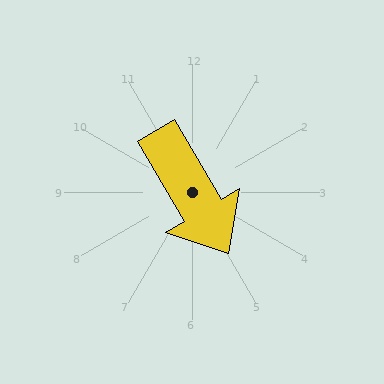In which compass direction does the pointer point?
Southeast.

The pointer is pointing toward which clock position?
Roughly 5 o'clock.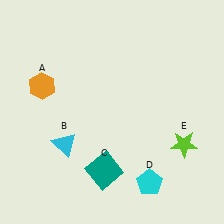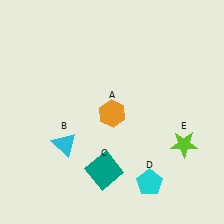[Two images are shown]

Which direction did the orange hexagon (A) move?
The orange hexagon (A) moved right.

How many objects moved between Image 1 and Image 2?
1 object moved between the two images.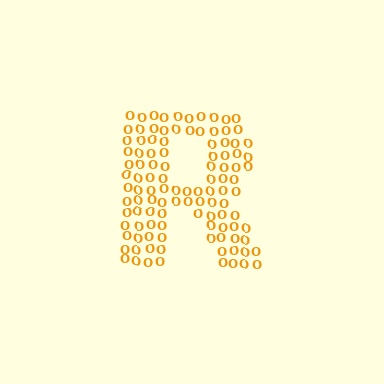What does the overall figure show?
The overall figure shows the letter R.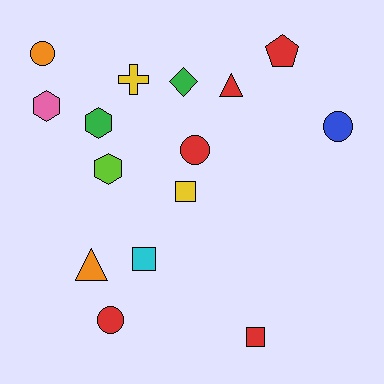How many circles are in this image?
There are 4 circles.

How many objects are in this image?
There are 15 objects.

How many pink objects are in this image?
There is 1 pink object.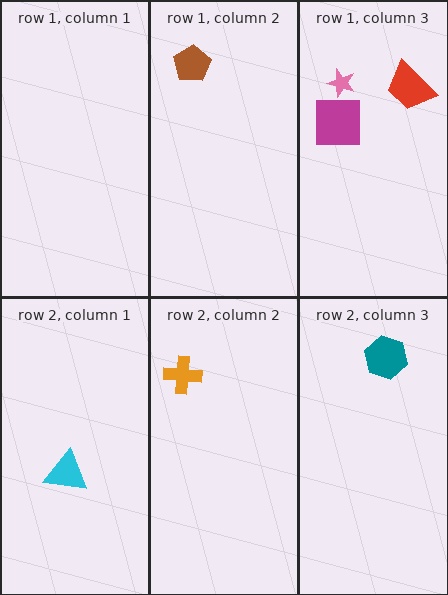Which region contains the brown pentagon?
The row 1, column 2 region.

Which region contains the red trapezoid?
The row 1, column 3 region.